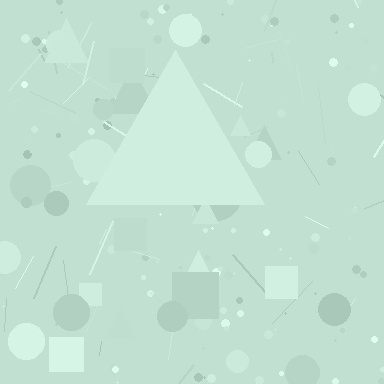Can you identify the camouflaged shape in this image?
The camouflaged shape is a triangle.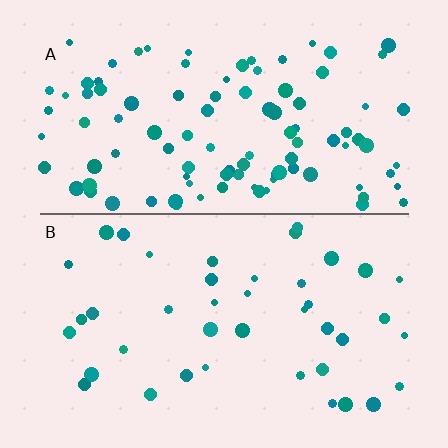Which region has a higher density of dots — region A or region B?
A (the top).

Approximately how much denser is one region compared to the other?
Approximately 2.5× — region A over region B.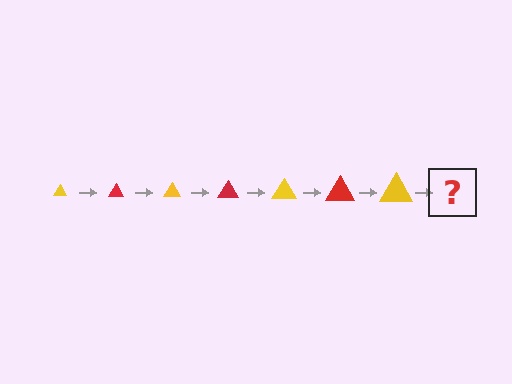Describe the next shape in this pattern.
It should be a red triangle, larger than the previous one.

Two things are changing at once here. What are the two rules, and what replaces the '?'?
The two rules are that the triangle grows larger each step and the color cycles through yellow and red. The '?' should be a red triangle, larger than the previous one.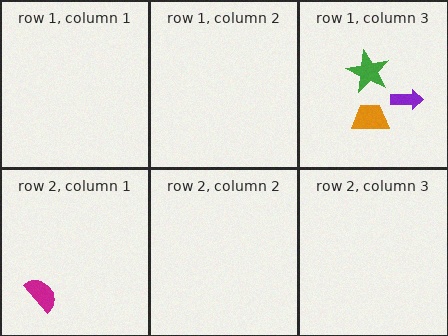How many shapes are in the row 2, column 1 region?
1.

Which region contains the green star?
The row 1, column 3 region.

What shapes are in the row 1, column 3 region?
The green star, the purple arrow, the orange trapezoid.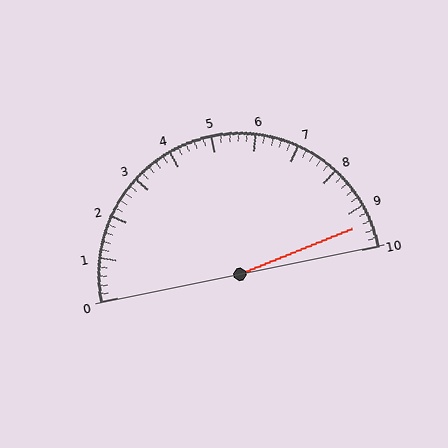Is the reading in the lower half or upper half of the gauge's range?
The reading is in the upper half of the range (0 to 10).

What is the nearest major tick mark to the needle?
The nearest major tick mark is 9.